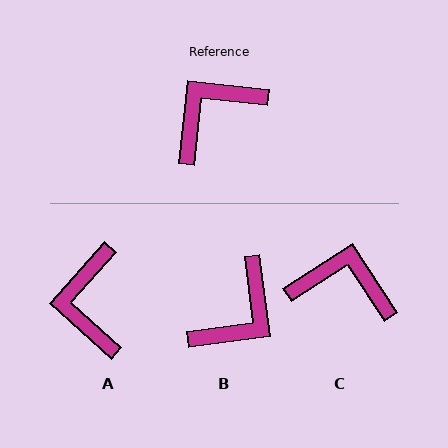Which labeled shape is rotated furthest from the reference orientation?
B, about 167 degrees away.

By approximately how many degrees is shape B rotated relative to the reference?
Approximately 167 degrees clockwise.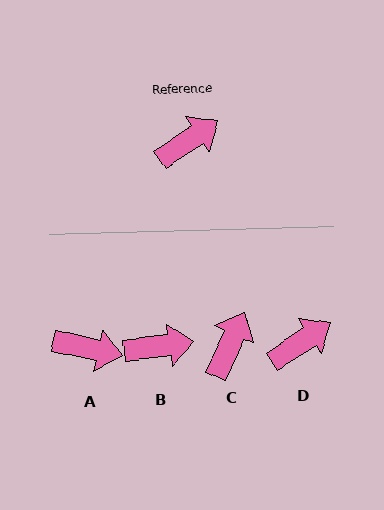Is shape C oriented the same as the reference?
No, it is off by about 32 degrees.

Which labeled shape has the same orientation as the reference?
D.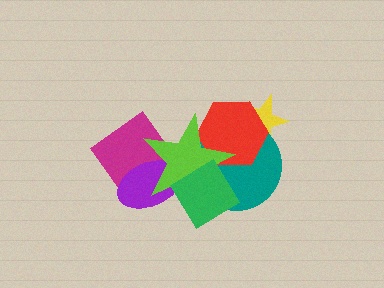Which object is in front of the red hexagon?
The lime star is in front of the red hexagon.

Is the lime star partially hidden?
Yes, it is partially covered by another shape.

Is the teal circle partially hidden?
Yes, it is partially covered by another shape.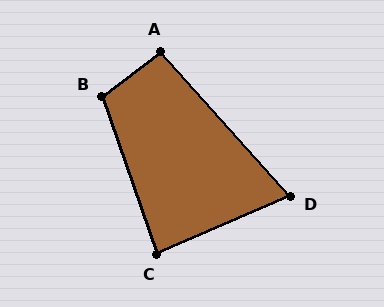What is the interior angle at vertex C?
Approximately 86 degrees (approximately right).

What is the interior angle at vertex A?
Approximately 94 degrees (approximately right).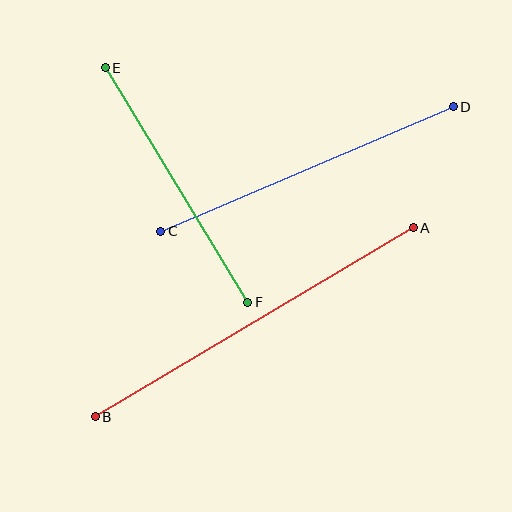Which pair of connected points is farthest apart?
Points A and B are farthest apart.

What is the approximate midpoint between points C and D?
The midpoint is at approximately (307, 169) pixels.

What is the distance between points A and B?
The distance is approximately 370 pixels.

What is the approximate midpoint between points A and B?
The midpoint is at approximately (254, 322) pixels.